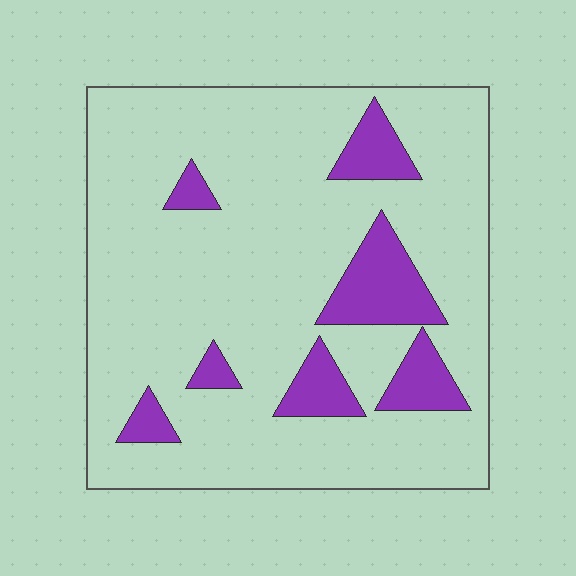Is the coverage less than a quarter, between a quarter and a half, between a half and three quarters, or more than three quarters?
Less than a quarter.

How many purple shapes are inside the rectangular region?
7.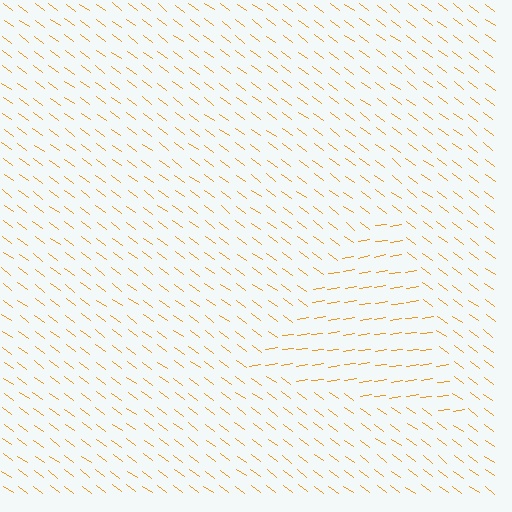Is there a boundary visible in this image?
Yes, there is a texture boundary formed by a change in line orientation.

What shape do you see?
I see a triangle.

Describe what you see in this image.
The image is filled with small orange line segments. A triangle region in the image has lines oriented differently from the surrounding lines, creating a visible texture boundary.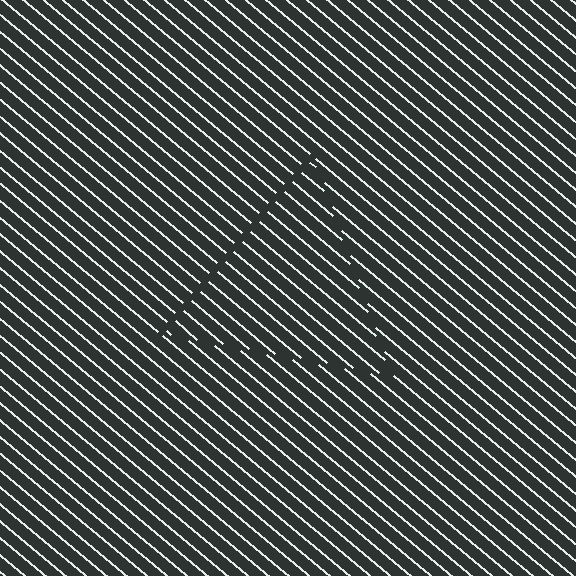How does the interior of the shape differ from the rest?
The interior of the shape contains the same grating, shifted by half a period — the contour is defined by the phase discontinuity where line-ends from the inner and outer gratings abut.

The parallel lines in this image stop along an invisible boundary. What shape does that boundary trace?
An illusory triangle. The interior of the shape contains the same grating, shifted by half a period — the contour is defined by the phase discontinuity where line-ends from the inner and outer gratings abut.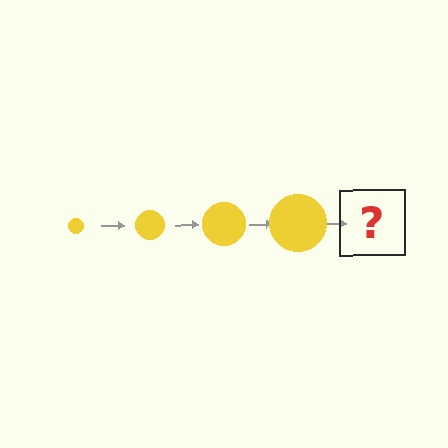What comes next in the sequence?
The next element should be a yellow circle, larger than the previous one.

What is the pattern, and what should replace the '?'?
The pattern is that the circle gets progressively larger each step. The '?' should be a yellow circle, larger than the previous one.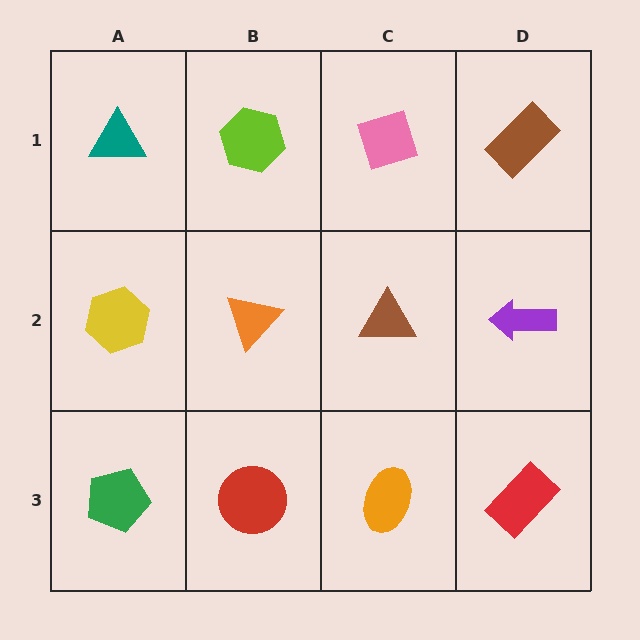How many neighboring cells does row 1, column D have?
2.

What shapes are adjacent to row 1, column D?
A purple arrow (row 2, column D), a pink diamond (row 1, column C).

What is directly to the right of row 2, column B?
A brown triangle.